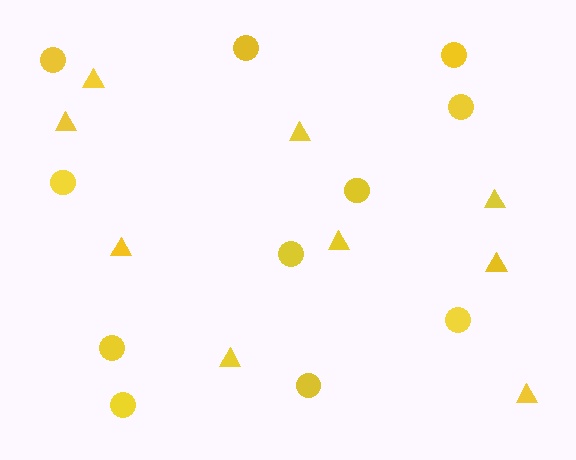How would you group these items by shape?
There are 2 groups: one group of triangles (9) and one group of circles (11).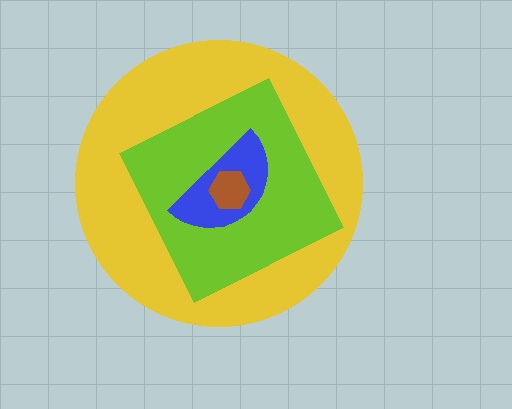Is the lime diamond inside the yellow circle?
Yes.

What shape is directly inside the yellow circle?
The lime diamond.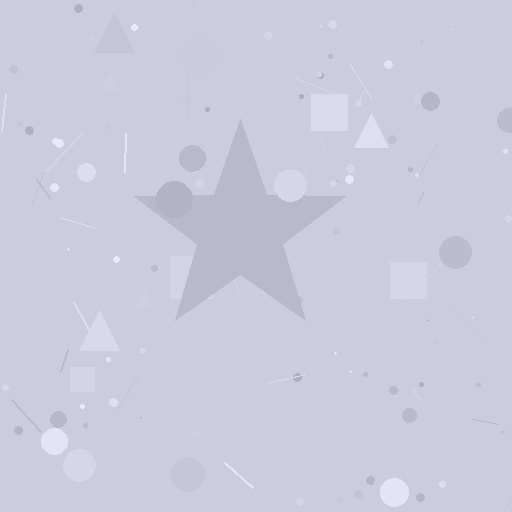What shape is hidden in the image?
A star is hidden in the image.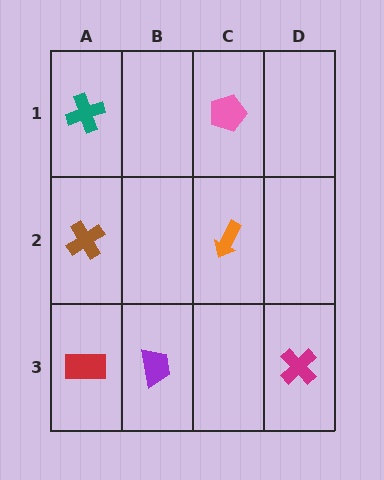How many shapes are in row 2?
2 shapes.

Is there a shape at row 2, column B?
No, that cell is empty.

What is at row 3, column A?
A red rectangle.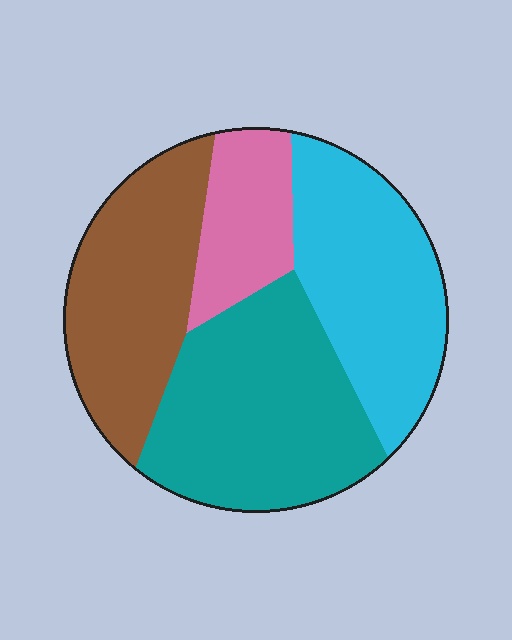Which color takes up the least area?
Pink, at roughly 15%.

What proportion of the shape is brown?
Brown covers about 25% of the shape.